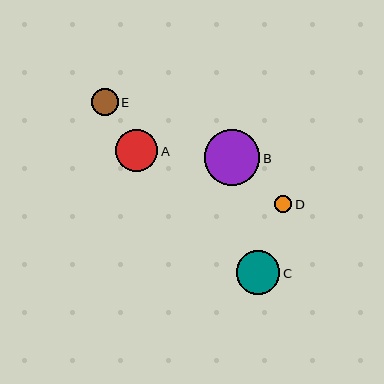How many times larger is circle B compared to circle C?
Circle B is approximately 1.3 times the size of circle C.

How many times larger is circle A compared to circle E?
Circle A is approximately 1.6 times the size of circle E.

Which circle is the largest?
Circle B is the largest with a size of approximately 56 pixels.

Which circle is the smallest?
Circle D is the smallest with a size of approximately 18 pixels.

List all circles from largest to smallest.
From largest to smallest: B, C, A, E, D.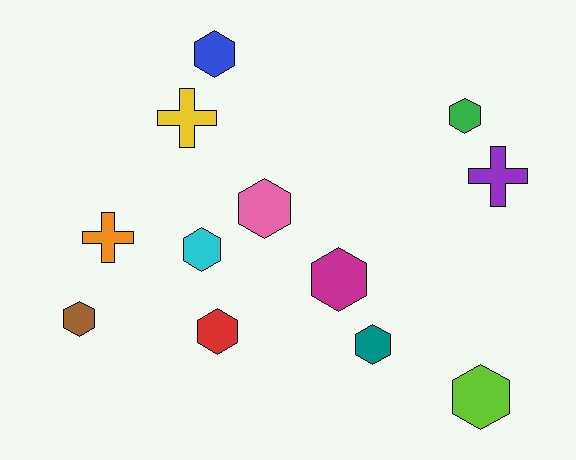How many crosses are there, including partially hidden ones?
There are 3 crosses.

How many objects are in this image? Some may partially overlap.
There are 12 objects.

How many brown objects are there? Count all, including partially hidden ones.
There is 1 brown object.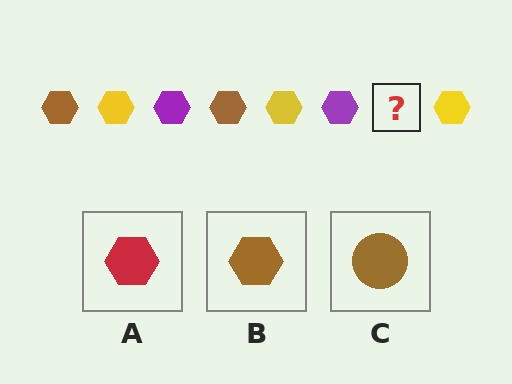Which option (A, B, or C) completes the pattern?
B.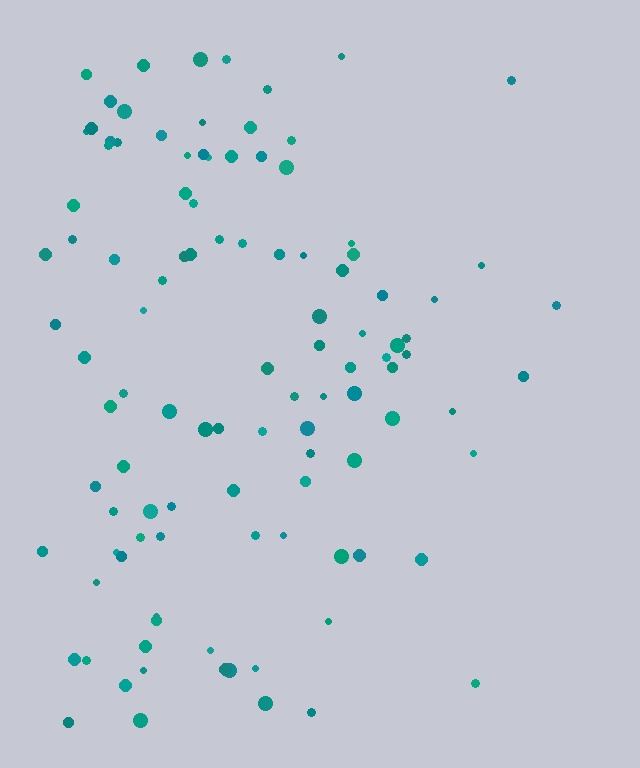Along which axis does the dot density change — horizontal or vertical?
Horizontal.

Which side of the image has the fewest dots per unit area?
The right.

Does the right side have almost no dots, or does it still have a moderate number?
Still a moderate number, just noticeably fewer than the left.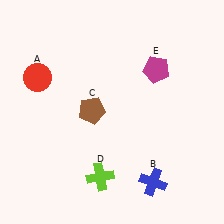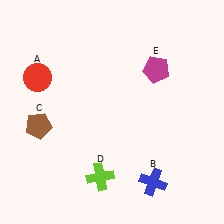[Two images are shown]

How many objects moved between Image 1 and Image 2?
1 object moved between the two images.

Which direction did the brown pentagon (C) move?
The brown pentagon (C) moved left.